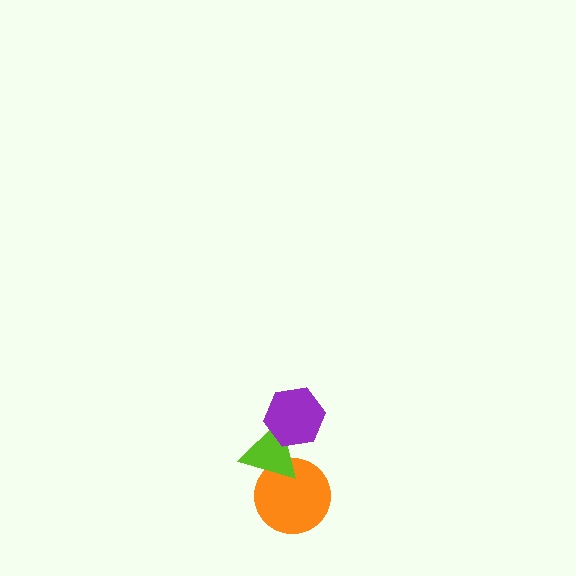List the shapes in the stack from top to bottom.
From top to bottom: the purple hexagon, the lime triangle, the orange circle.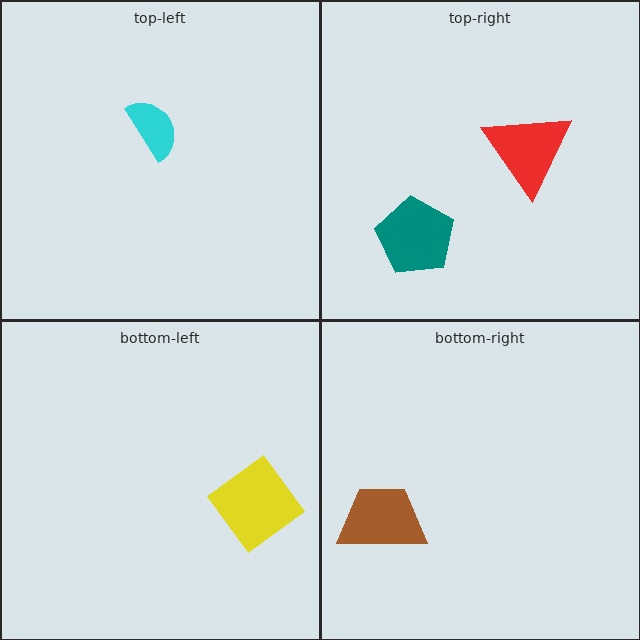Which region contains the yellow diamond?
The bottom-left region.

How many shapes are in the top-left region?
1.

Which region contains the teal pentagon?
The top-right region.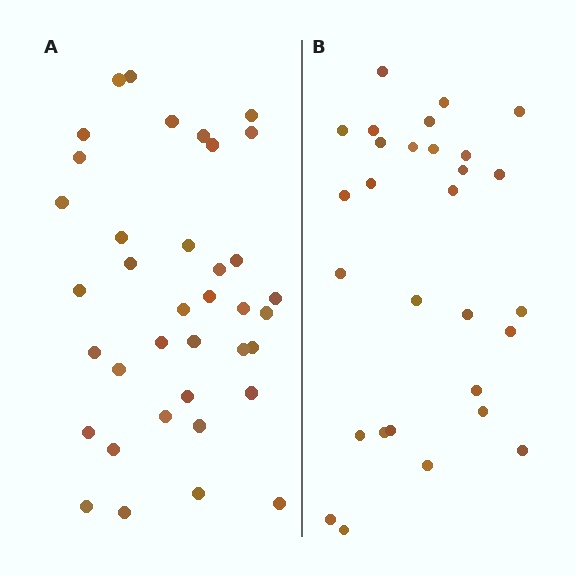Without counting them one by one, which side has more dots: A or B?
Region A (the left region) has more dots.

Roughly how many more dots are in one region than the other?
Region A has roughly 8 or so more dots than region B.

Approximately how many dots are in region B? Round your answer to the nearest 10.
About 30 dots. (The exact count is 29, which rounds to 30.)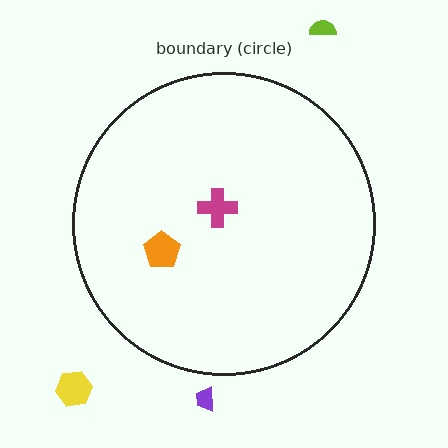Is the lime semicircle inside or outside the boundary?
Outside.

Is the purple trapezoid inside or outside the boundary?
Outside.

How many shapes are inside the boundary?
2 inside, 3 outside.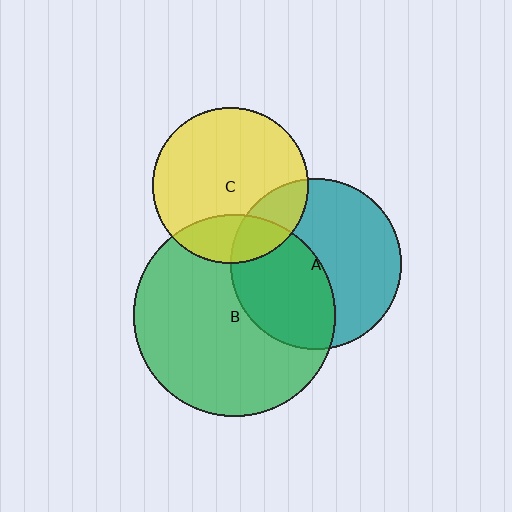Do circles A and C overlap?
Yes.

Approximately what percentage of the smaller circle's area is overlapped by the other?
Approximately 20%.